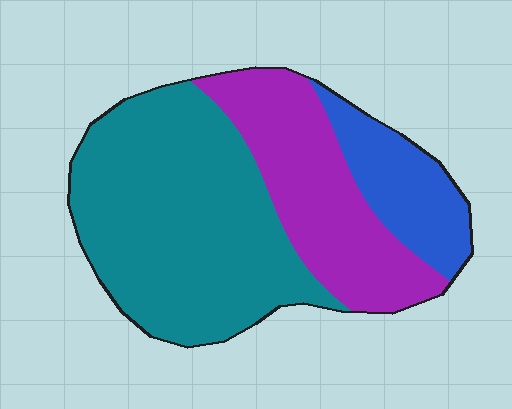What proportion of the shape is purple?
Purple takes up between a quarter and a half of the shape.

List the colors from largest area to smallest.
From largest to smallest: teal, purple, blue.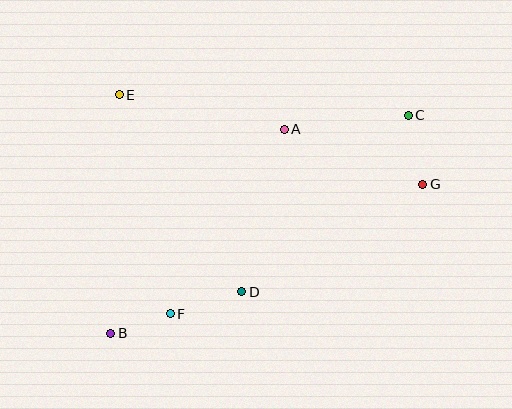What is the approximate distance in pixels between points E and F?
The distance between E and F is approximately 225 pixels.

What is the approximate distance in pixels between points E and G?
The distance between E and G is approximately 316 pixels.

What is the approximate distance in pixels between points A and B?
The distance between A and B is approximately 268 pixels.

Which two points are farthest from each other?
Points B and C are farthest from each other.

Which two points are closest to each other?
Points B and F are closest to each other.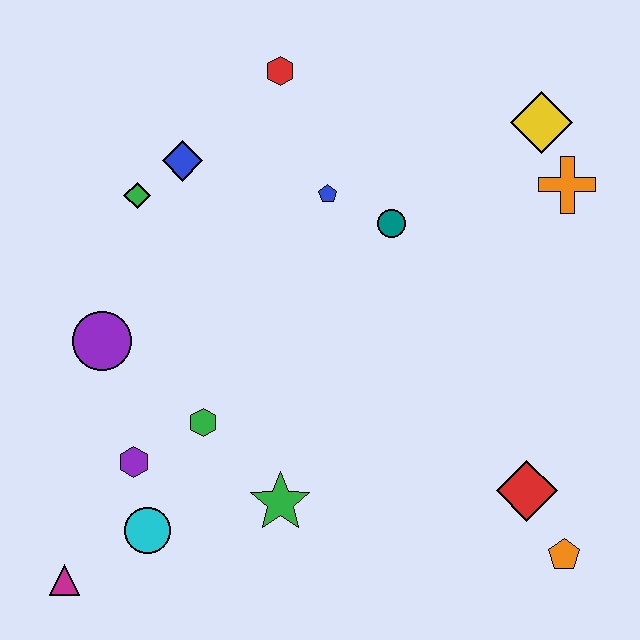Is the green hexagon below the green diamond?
Yes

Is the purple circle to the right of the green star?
No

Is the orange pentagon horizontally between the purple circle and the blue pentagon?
No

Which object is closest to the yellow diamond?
The orange cross is closest to the yellow diamond.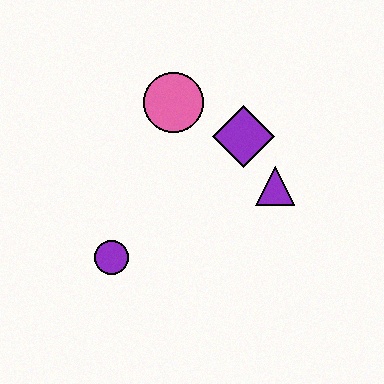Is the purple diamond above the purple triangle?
Yes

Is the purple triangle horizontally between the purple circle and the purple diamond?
No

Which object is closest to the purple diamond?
The purple triangle is closest to the purple diamond.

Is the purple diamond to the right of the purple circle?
Yes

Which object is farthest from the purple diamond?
The purple circle is farthest from the purple diamond.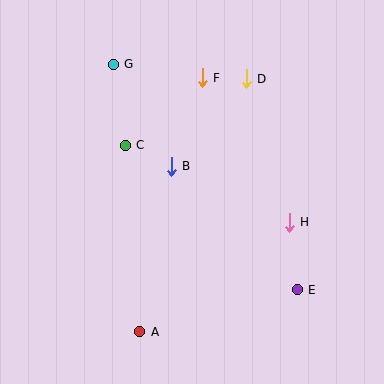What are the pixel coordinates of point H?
Point H is at (289, 222).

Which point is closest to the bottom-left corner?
Point A is closest to the bottom-left corner.